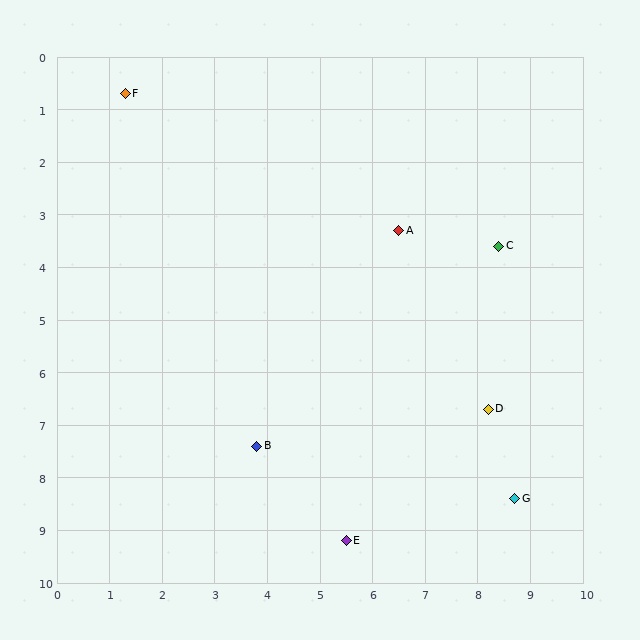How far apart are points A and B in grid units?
Points A and B are about 4.9 grid units apart.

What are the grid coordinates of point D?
Point D is at approximately (8.2, 6.7).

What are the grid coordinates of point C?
Point C is at approximately (8.4, 3.6).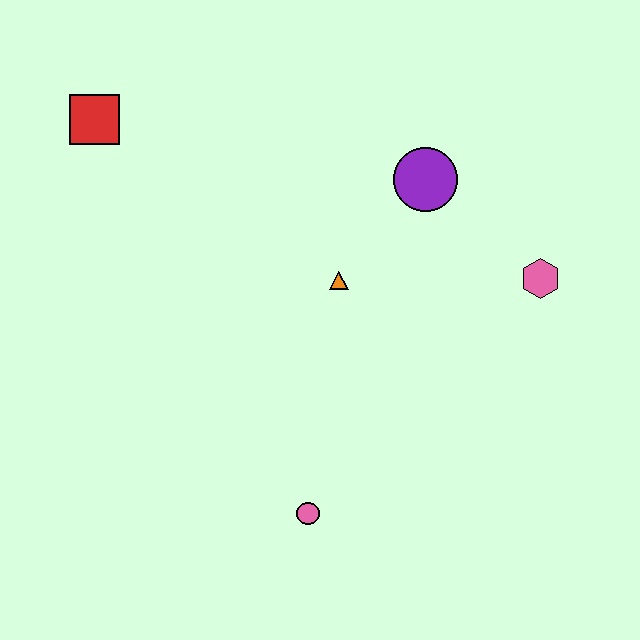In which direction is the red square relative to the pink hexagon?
The red square is to the left of the pink hexagon.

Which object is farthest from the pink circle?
The red square is farthest from the pink circle.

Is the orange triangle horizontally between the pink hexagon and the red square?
Yes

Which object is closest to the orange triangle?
The purple circle is closest to the orange triangle.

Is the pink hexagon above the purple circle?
No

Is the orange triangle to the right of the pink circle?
Yes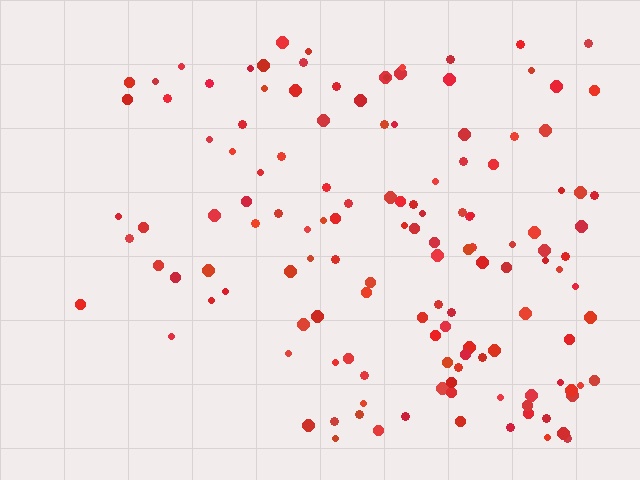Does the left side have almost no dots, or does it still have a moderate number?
Still a moderate number, just noticeably fewer than the right.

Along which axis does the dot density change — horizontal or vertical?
Horizontal.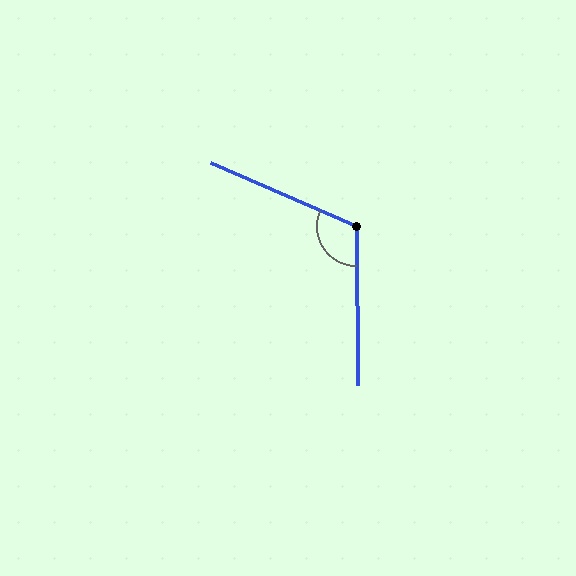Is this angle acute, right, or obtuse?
It is obtuse.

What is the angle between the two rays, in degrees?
Approximately 113 degrees.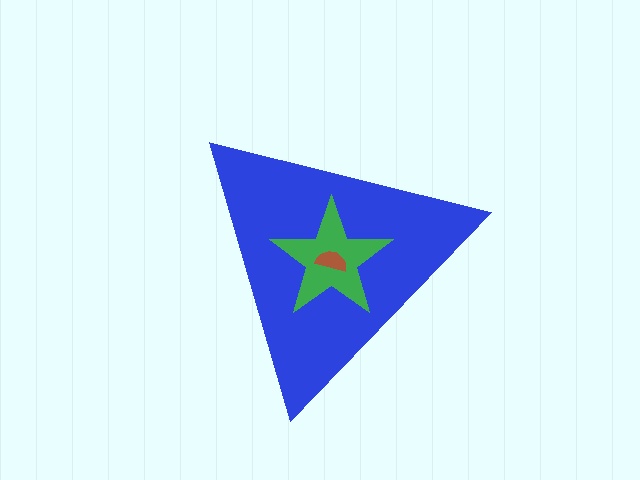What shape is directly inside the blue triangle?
The green star.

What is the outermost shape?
The blue triangle.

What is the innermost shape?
The brown semicircle.